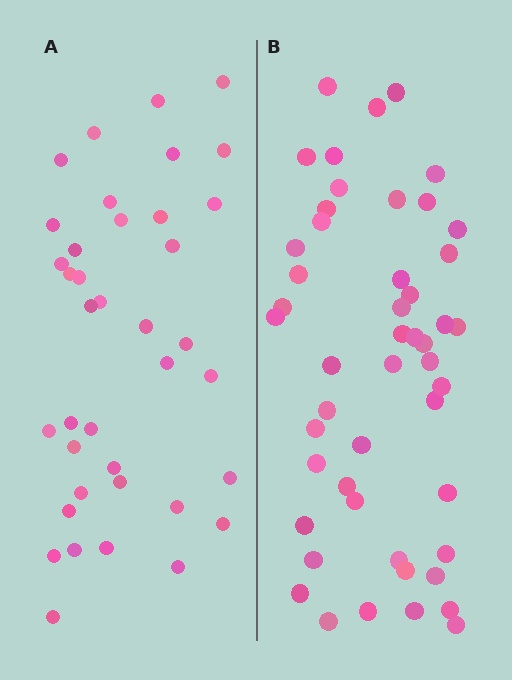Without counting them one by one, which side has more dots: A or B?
Region B (the right region) has more dots.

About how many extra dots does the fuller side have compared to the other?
Region B has roughly 12 or so more dots than region A.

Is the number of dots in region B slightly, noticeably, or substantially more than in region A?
Region B has noticeably more, but not dramatically so. The ratio is roughly 1.3 to 1.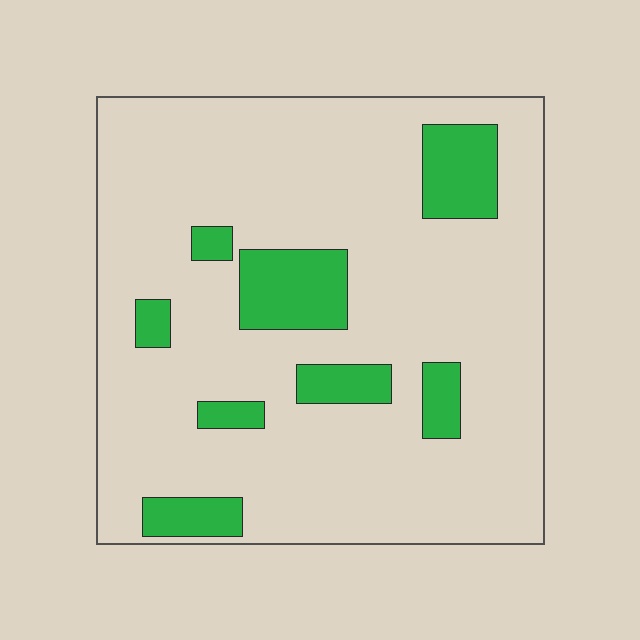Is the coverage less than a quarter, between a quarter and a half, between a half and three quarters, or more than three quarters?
Less than a quarter.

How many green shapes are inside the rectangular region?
8.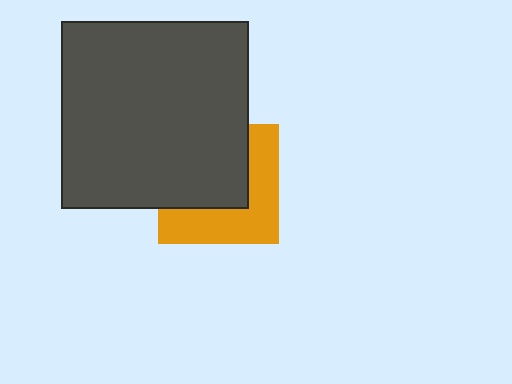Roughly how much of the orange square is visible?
About half of it is visible (roughly 46%).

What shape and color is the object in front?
The object in front is a dark gray square.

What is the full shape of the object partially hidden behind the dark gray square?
The partially hidden object is an orange square.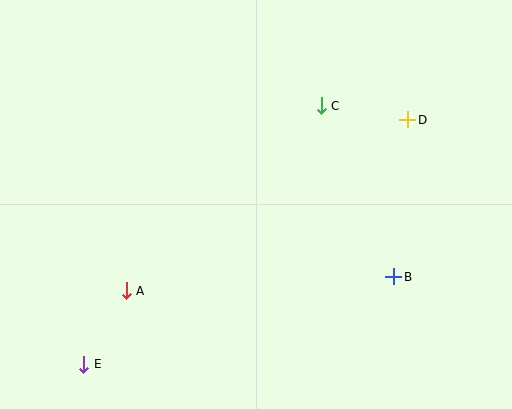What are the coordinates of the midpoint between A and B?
The midpoint between A and B is at (260, 284).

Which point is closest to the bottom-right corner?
Point B is closest to the bottom-right corner.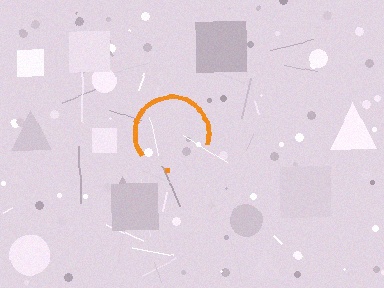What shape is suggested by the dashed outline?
The dashed outline suggests a circle.